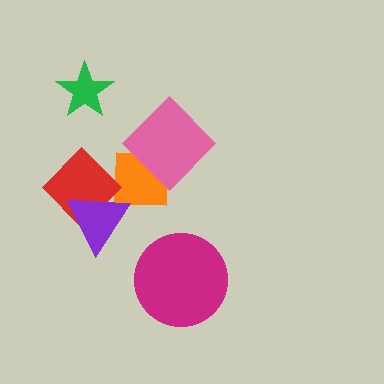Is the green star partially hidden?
No, no other shape covers it.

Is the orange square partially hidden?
Yes, it is partially covered by another shape.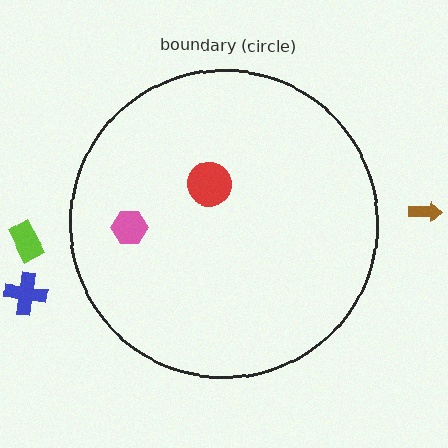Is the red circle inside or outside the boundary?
Inside.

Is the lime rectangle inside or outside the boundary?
Outside.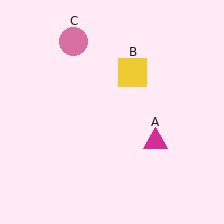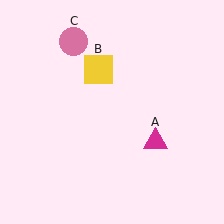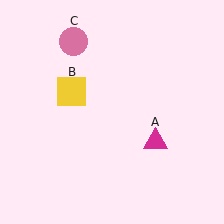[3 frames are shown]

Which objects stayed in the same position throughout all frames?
Magenta triangle (object A) and pink circle (object C) remained stationary.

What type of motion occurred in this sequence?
The yellow square (object B) rotated counterclockwise around the center of the scene.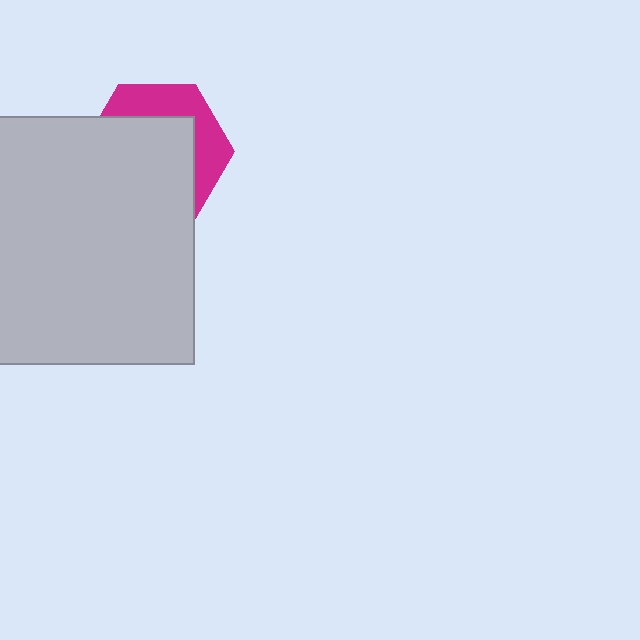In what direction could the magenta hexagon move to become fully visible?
The magenta hexagon could move toward the upper-right. That would shift it out from behind the light gray square entirely.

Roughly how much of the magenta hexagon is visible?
A small part of it is visible (roughly 34%).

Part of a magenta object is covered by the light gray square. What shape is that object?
It is a hexagon.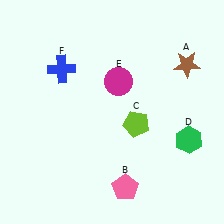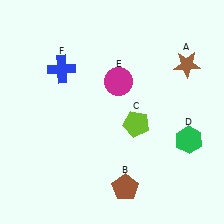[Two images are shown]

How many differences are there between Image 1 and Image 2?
There is 1 difference between the two images.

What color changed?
The pentagon (B) changed from pink in Image 1 to brown in Image 2.